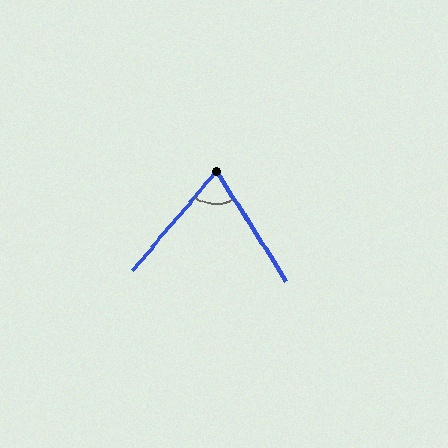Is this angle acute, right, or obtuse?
It is acute.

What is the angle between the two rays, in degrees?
Approximately 72 degrees.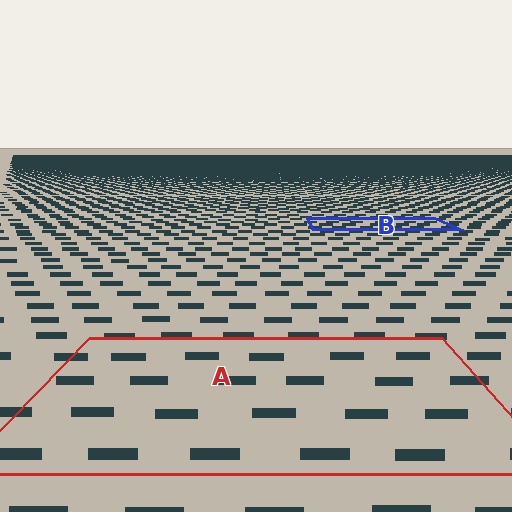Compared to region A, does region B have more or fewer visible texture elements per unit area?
Region B has more texture elements per unit area — they are packed more densely because it is farther away.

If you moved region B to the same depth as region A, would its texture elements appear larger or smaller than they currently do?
They would appear larger. At a closer depth, the same texture elements are projected at a bigger on-screen size.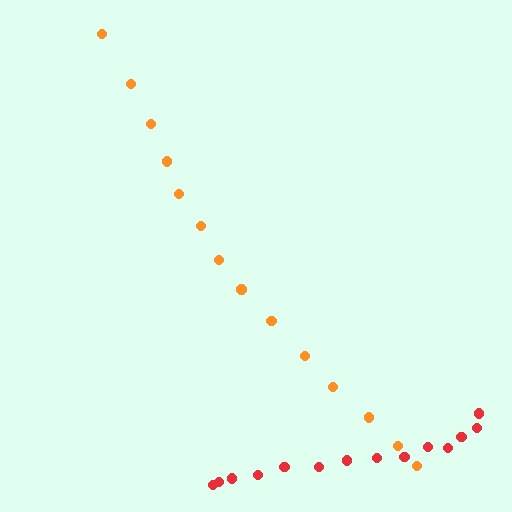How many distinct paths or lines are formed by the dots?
There are 2 distinct paths.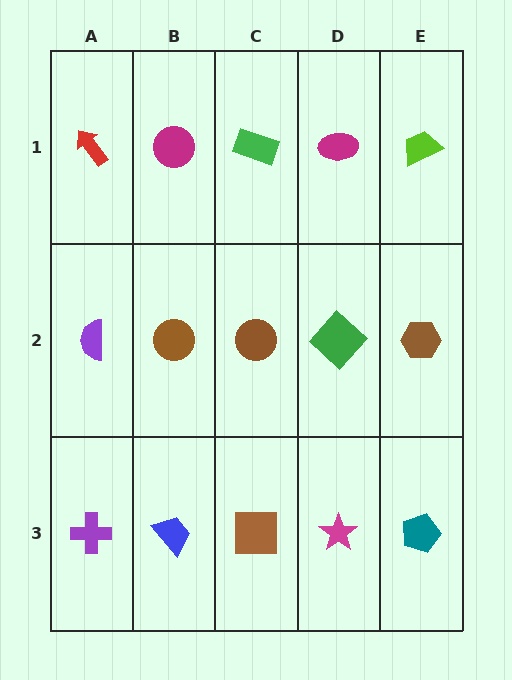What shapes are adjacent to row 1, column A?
A purple semicircle (row 2, column A), a magenta circle (row 1, column B).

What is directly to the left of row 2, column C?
A brown circle.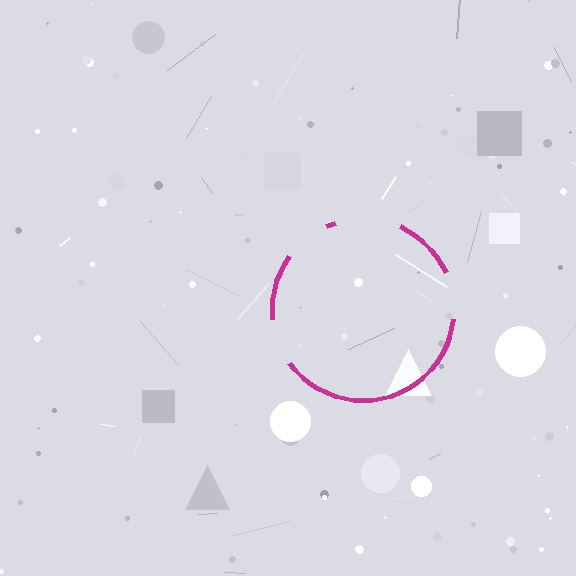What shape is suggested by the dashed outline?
The dashed outline suggests a circle.